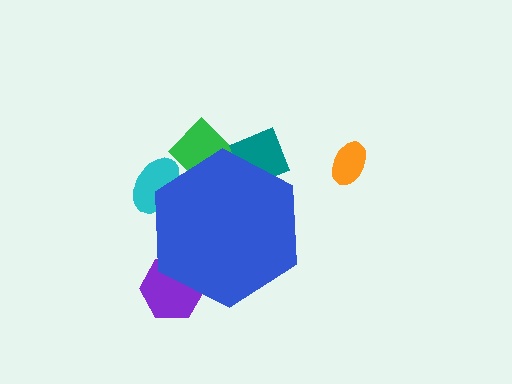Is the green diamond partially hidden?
Yes, the green diamond is partially hidden behind the blue hexagon.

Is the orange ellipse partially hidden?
No, the orange ellipse is fully visible.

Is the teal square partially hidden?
Yes, the teal square is partially hidden behind the blue hexagon.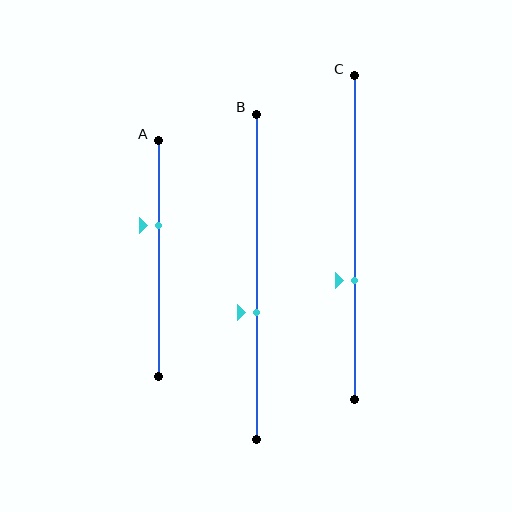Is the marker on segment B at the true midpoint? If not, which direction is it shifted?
No, the marker on segment B is shifted downward by about 11% of the segment length.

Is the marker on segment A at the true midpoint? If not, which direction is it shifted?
No, the marker on segment A is shifted upward by about 14% of the segment length.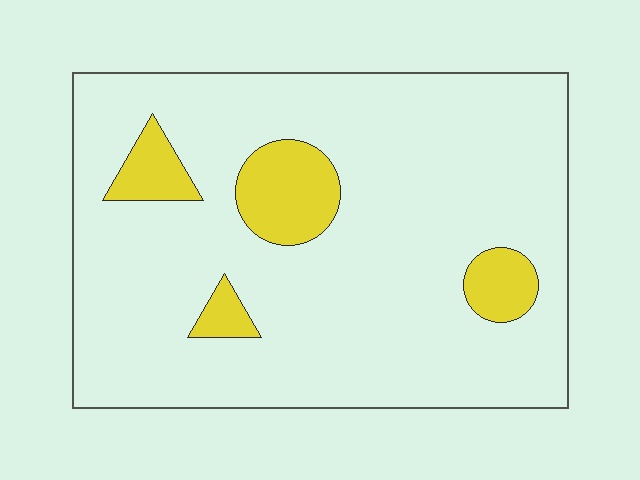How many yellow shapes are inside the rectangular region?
4.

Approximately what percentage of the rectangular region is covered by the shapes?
Approximately 10%.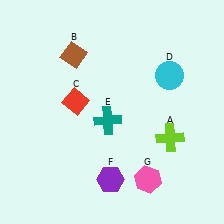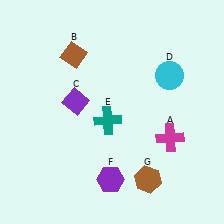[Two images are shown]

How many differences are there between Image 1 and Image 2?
There are 3 differences between the two images.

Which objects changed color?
A changed from lime to magenta. C changed from red to purple. G changed from pink to brown.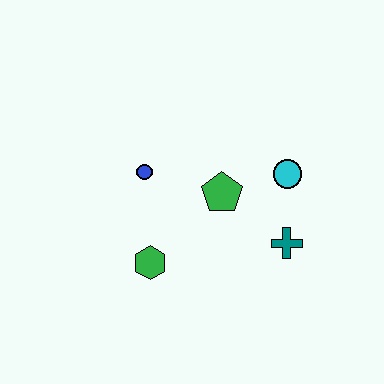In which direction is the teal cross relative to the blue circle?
The teal cross is to the right of the blue circle.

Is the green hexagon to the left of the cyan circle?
Yes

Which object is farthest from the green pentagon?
The green hexagon is farthest from the green pentagon.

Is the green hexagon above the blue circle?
No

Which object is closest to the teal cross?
The cyan circle is closest to the teal cross.